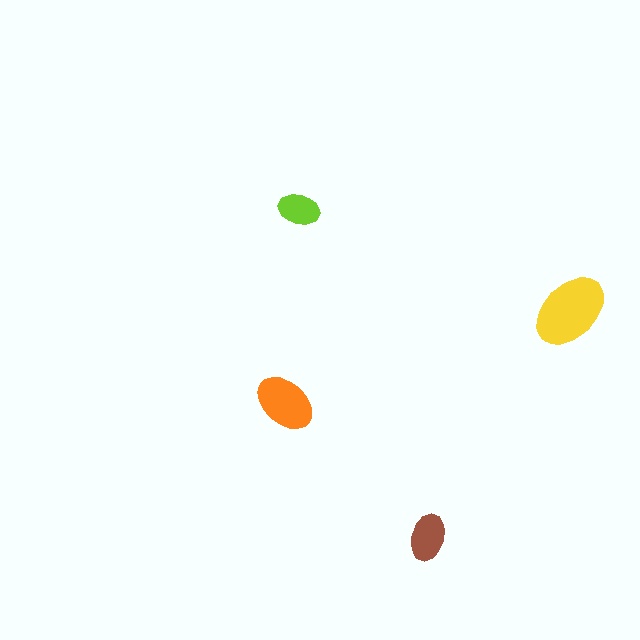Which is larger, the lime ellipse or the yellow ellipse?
The yellow one.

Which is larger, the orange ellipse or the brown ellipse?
The orange one.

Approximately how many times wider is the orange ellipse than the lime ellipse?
About 1.5 times wider.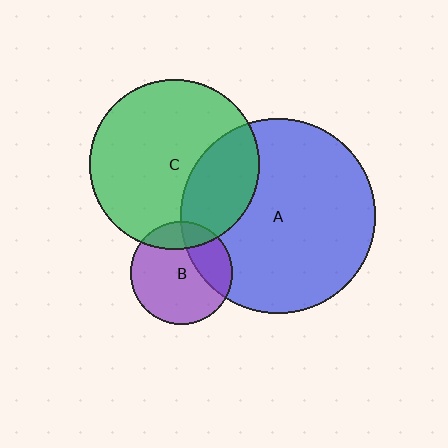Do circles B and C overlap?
Yes.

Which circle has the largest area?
Circle A (blue).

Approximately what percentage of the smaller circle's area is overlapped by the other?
Approximately 15%.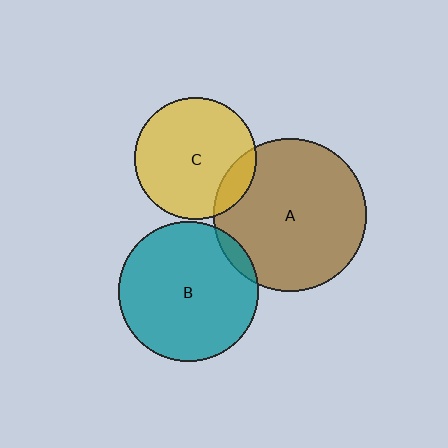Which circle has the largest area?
Circle A (brown).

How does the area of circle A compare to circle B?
Approximately 1.2 times.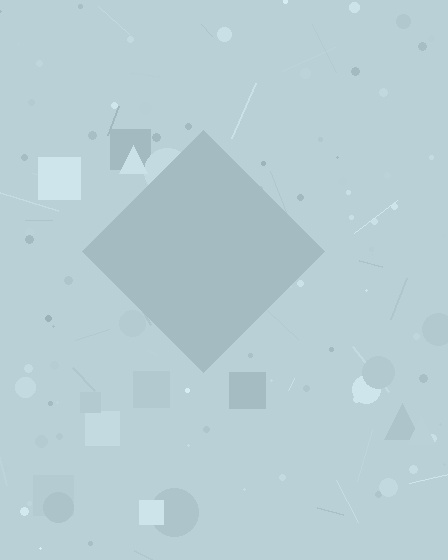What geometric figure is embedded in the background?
A diamond is embedded in the background.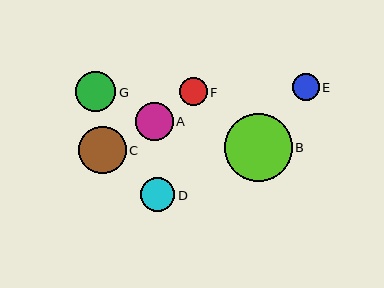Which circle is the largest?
Circle B is the largest with a size of approximately 68 pixels.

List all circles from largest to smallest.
From largest to smallest: B, C, G, A, D, F, E.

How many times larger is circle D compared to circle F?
Circle D is approximately 1.2 times the size of circle F.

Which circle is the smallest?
Circle E is the smallest with a size of approximately 27 pixels.